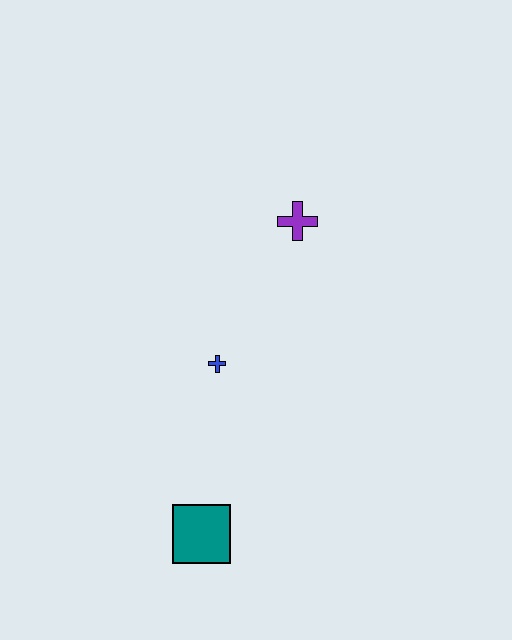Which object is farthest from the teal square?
The purple cross is farthest from the teal square.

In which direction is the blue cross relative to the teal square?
The blue cross is above the teal square.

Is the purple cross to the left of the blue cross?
No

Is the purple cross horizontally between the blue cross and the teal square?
No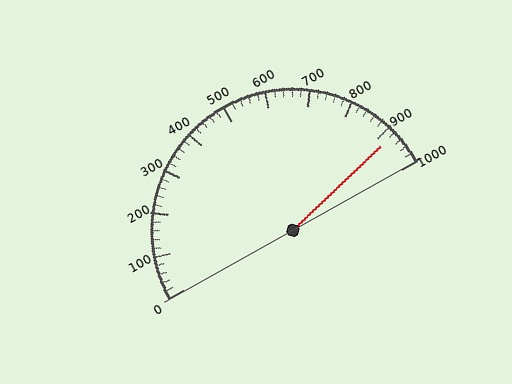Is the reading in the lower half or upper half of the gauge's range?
The reading is in the upper half of the range (0 to 1000).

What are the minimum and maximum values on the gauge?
The gauge ranges from 0 to 1000.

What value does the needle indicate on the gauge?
The needle indicates approximately 920.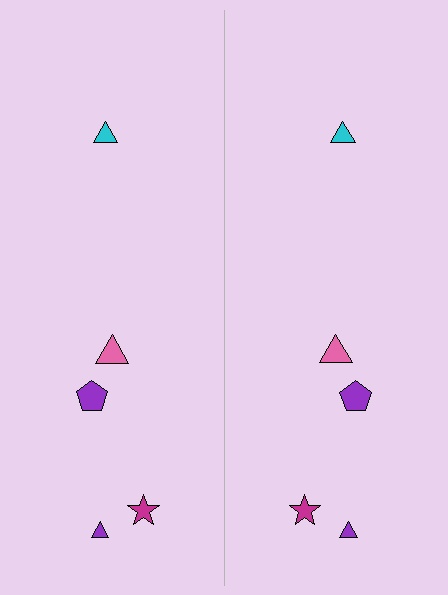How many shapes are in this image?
There are 10 shapes in this image.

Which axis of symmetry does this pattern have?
The pattern has a vertical axis of symmetry running through the center of the image.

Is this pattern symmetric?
Yes, this pattern has bilateral (reflection) symmetry.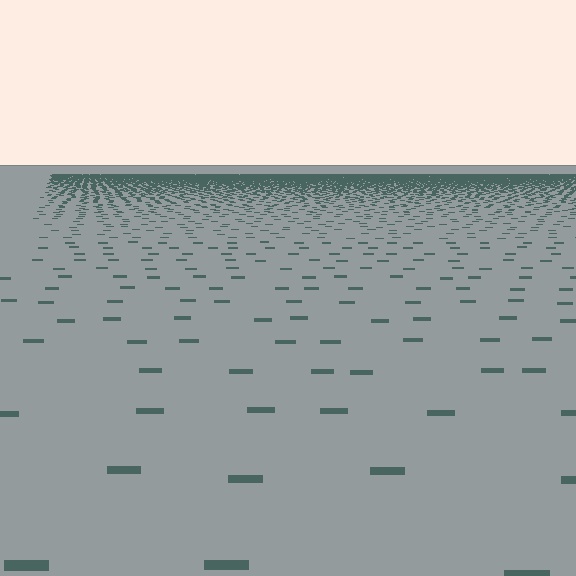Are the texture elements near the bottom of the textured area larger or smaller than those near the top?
Larger. Near the bottom, elements are closer to the viewer and appear at a bigger on-screen size.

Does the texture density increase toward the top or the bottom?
Density increases toward the top.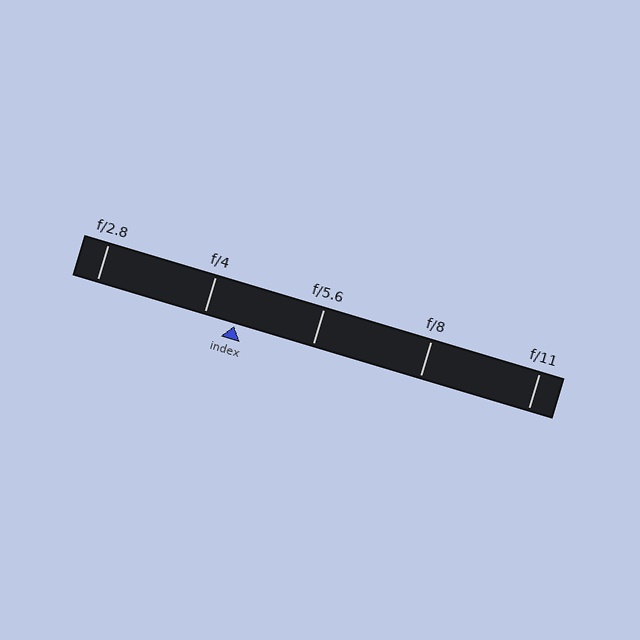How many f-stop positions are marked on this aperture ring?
There are 5 f-stop positions marked.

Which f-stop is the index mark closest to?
The index mark is closest to f/4.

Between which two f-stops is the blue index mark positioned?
The index mark is between f/4 and f/5.6.